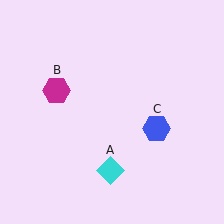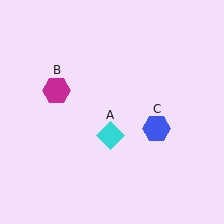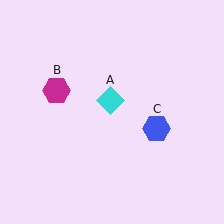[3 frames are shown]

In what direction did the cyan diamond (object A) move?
The cyan diamond (object A) moved up.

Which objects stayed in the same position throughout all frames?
Magenta hexagon (object B) and blue hexagon (object C) remained stationary.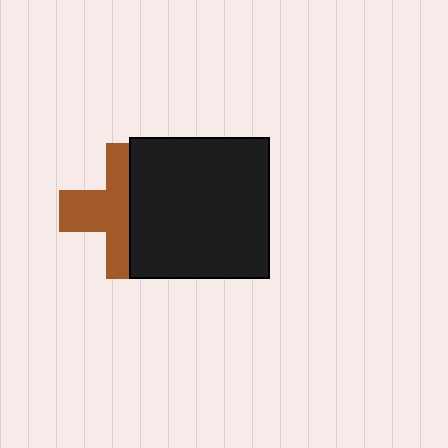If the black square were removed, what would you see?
You would see the complete brown cross.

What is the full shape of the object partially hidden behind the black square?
The partially hidden object is a brown cross.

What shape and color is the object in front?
The object in front is a black square.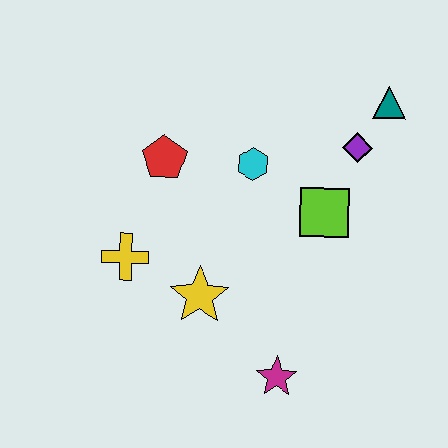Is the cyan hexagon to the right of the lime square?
No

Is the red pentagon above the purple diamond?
No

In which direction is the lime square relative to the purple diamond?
The lime square is below the purple diamond.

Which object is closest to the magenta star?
The yellow star is closest to the magenta star.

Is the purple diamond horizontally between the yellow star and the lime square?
No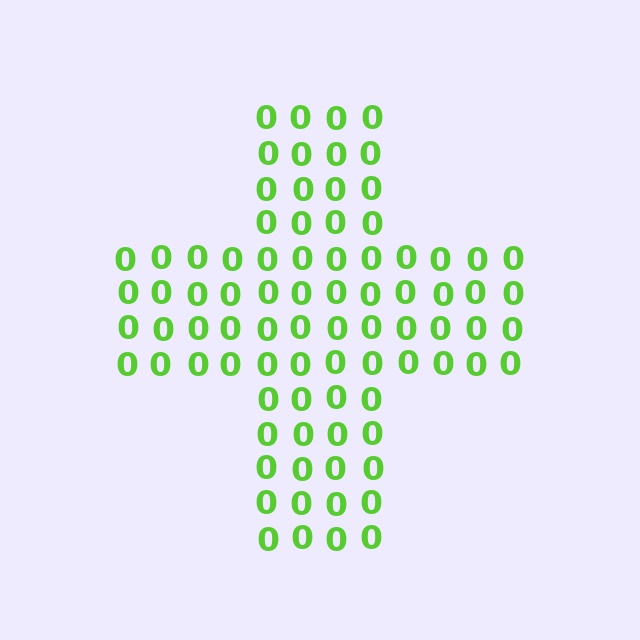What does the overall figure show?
The overall figure shows a cross.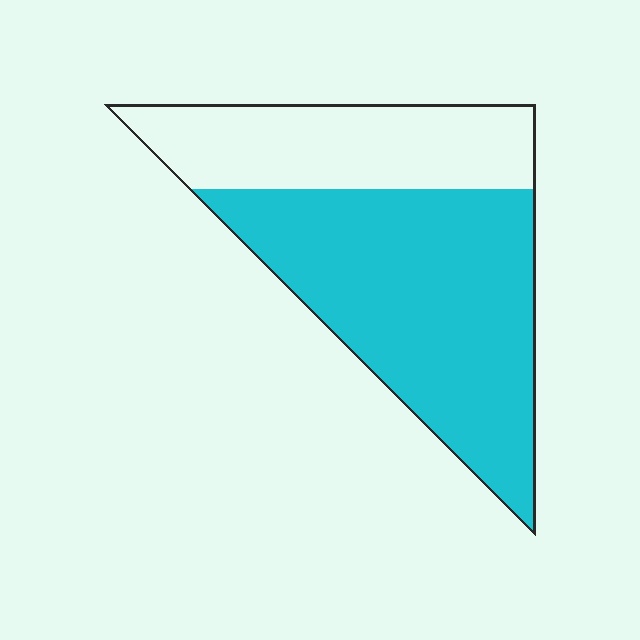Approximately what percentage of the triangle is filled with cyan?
Approximately 65%.